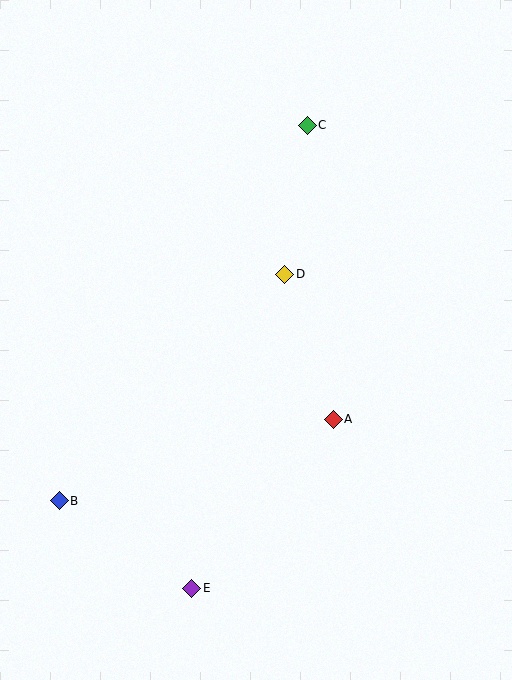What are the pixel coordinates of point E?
Point E is at (192, 588).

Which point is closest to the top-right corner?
Point C is closest to the top-right corner.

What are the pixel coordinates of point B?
Point B is at (59, 501).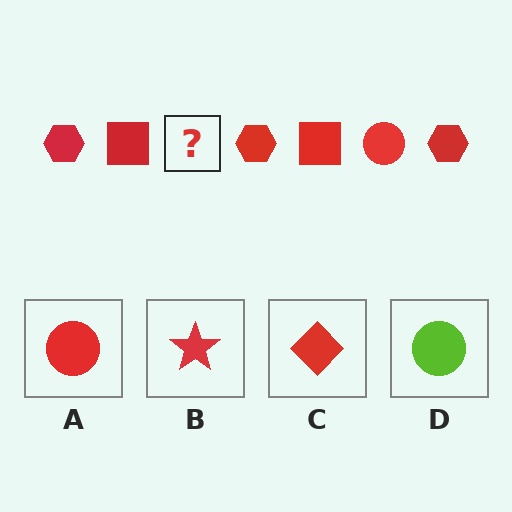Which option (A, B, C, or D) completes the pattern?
A.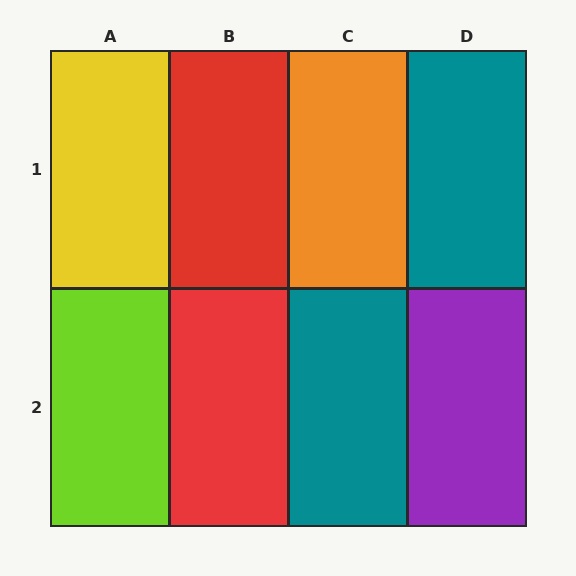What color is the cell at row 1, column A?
Yellow.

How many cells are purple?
1 cell is purple.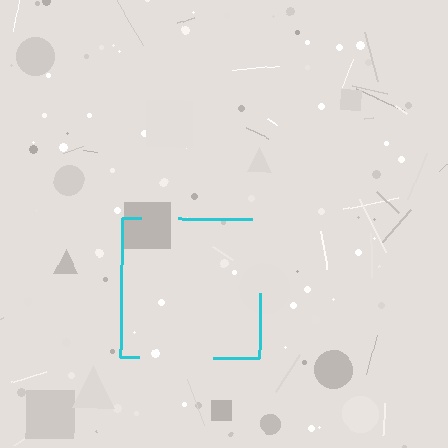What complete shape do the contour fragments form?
The contour fragments form a square.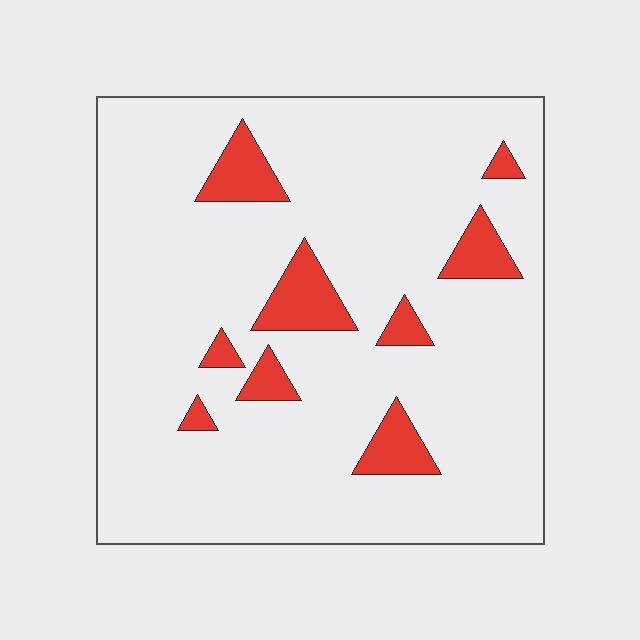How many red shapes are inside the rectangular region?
9.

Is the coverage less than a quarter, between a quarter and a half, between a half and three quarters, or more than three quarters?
Less than a quarter.